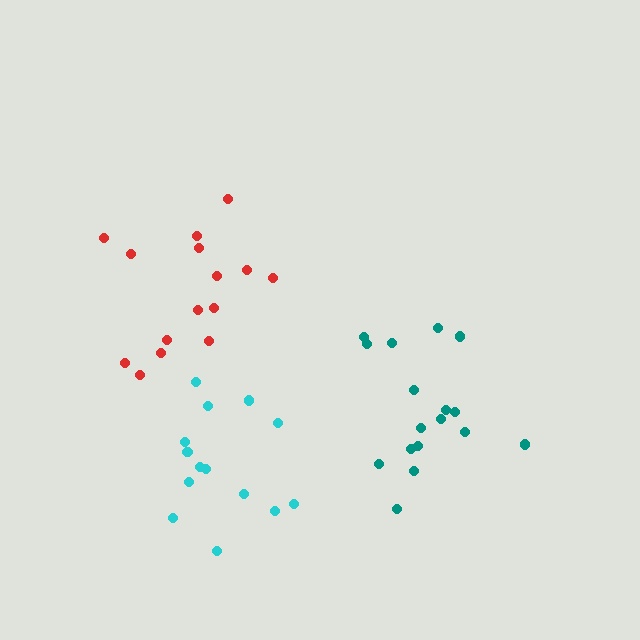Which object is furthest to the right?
The teal cluster is rightmost.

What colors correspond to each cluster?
The clusters are colored: red, teal, cyan.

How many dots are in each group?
Group 1: 15 dots, Group 2: 17 dots, Group 3: 14 dots (46 total).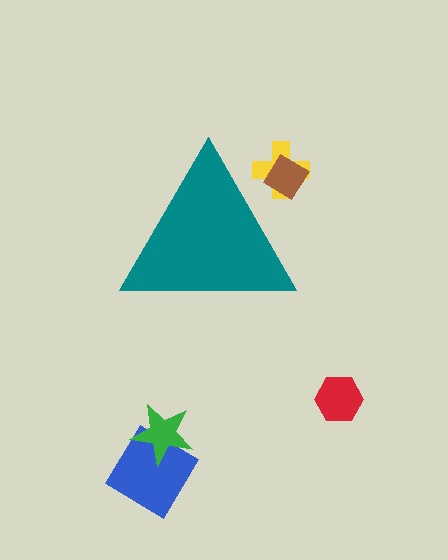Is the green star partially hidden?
No, the green star is fully visible.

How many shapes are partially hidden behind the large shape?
2 shapes are partially hidden.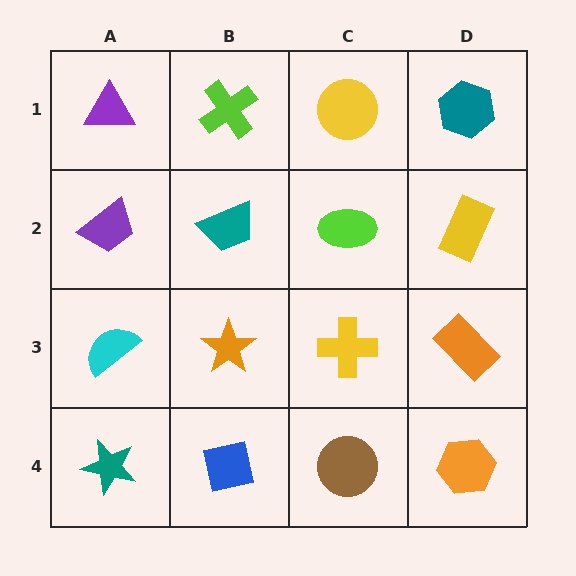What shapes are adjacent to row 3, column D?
A yellow rectangle (row 2, column D), an orange hexagon (row 4, column D), a yellow cross (row 3, column C).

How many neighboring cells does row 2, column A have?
3.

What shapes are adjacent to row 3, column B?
A teal trapezoid (row 2, column B), a blue square (row 4, column B), a cyan semicircle (row 3, column A), a yellow cross (row 3, column C).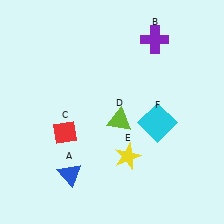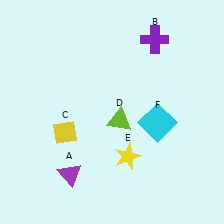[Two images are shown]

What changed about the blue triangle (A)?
In Image 1, A is blue. In Image 2, it changed to purple.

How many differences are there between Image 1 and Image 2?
There are 2 differences between the two images.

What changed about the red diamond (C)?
In Image 1, C is red. In Image 2, it changed to yellow.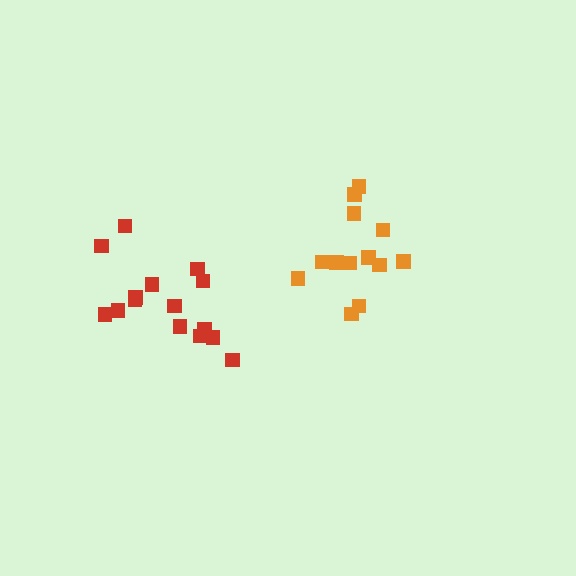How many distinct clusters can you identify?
There are 2 distinct clusters.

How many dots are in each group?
Group 1: 13 dots, Group 2: 15 dots (28 total).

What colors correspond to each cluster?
The clusters are colored: orange, red.